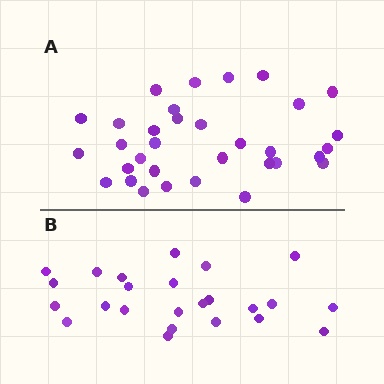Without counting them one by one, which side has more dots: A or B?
Region A (the top region) has more dots.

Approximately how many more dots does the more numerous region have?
Region A has roughly 8 or so more dots than region B.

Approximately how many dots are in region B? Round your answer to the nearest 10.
About 20 dots. (The exact count is 24, which rounds to 20.)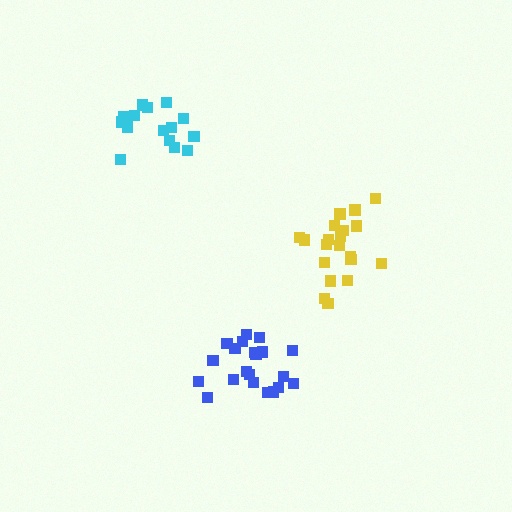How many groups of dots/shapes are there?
There are 3 groups.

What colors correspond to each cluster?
The clusters are colored: yellow, cyan, blue.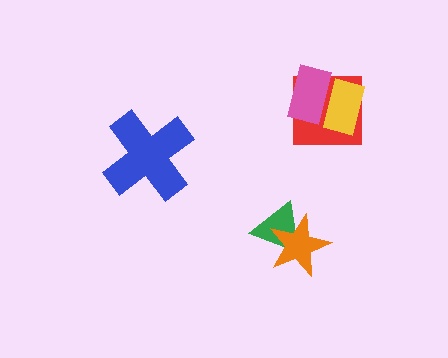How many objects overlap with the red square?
2 objects overlap with the red square.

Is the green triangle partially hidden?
Yes, it is partially covered by another shape.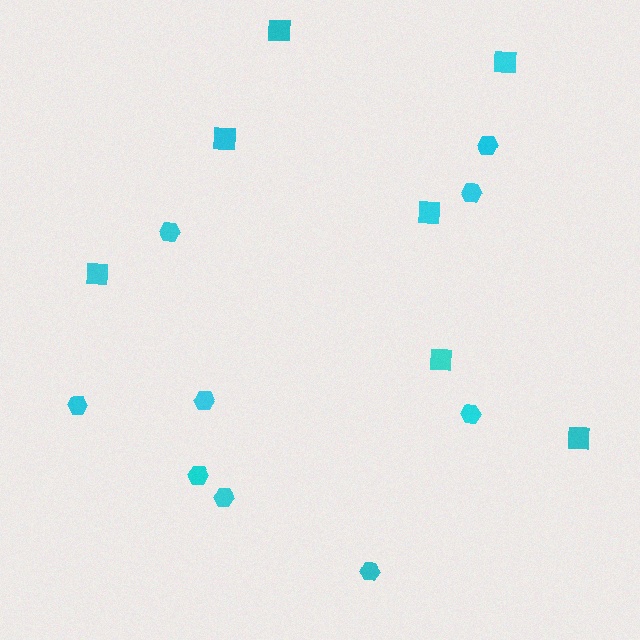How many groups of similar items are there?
There are 2 groups: one group of hexagons (9) and one group of squares (7).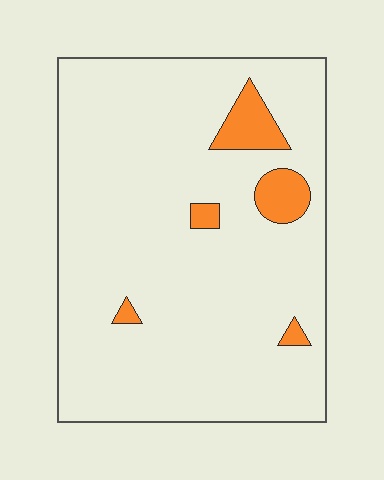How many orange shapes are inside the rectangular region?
5.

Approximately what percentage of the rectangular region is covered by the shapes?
Approximately 5%.